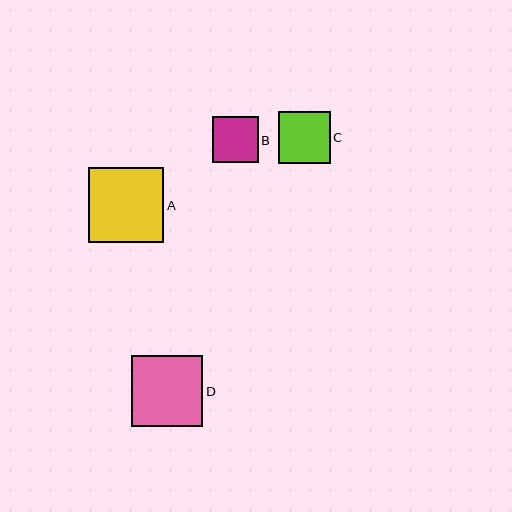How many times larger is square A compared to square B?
Square A is approximately 1.6 times the size of square B.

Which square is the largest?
Square A is the largest with a size of approximately 75 pixels.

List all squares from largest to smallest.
From largest to smallest: A, D, C, B.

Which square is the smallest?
Square B is the smallest with a size of approximately 46 pixels.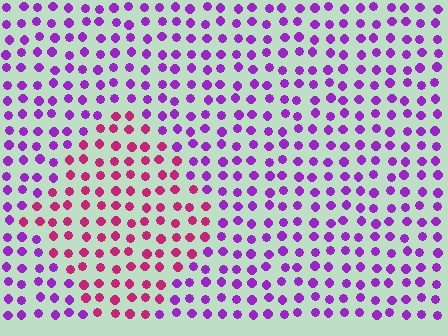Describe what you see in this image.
The image is filled with small purple elements in a uniform arrangement. A diamond-shaped region is visible where the elements are tinted to a slightly different hue, forming a subtle color boundary.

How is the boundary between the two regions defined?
The boundary is defined purely by a slight shift in hue (about 45 degrees). Spacing, size, and orientation are identical on both sides.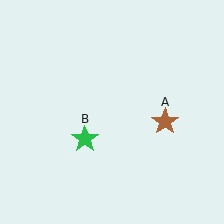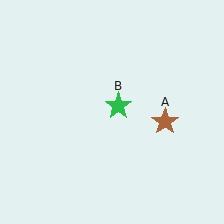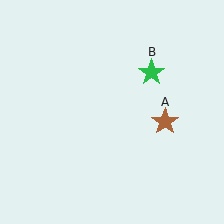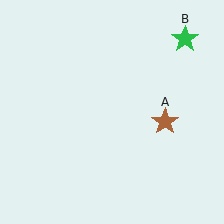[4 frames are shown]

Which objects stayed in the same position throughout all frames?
Brown star (object A) remained stationary.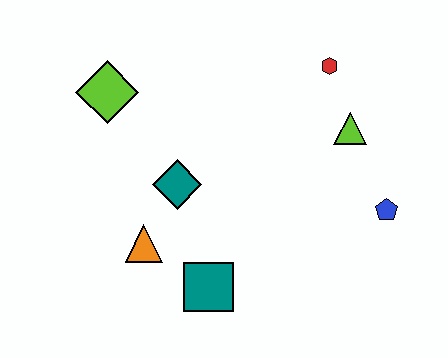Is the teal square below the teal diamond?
Yes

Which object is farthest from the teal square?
The red hexagon is farthest from the teal square.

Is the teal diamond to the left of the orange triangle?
No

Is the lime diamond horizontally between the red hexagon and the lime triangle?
No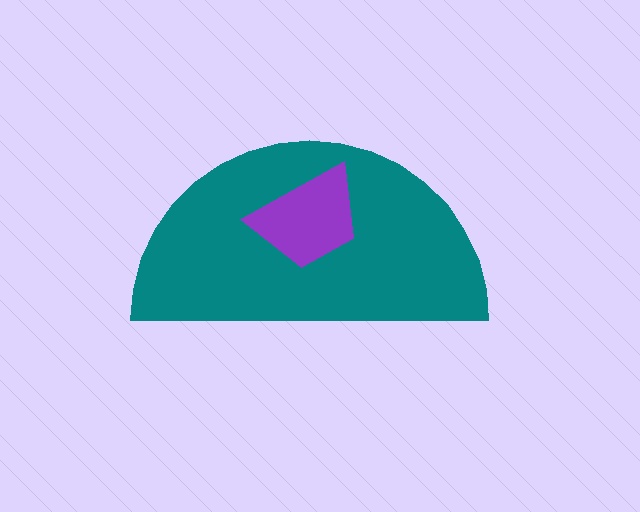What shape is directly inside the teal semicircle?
The purple trapezoid.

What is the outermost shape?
The teal semicircle.